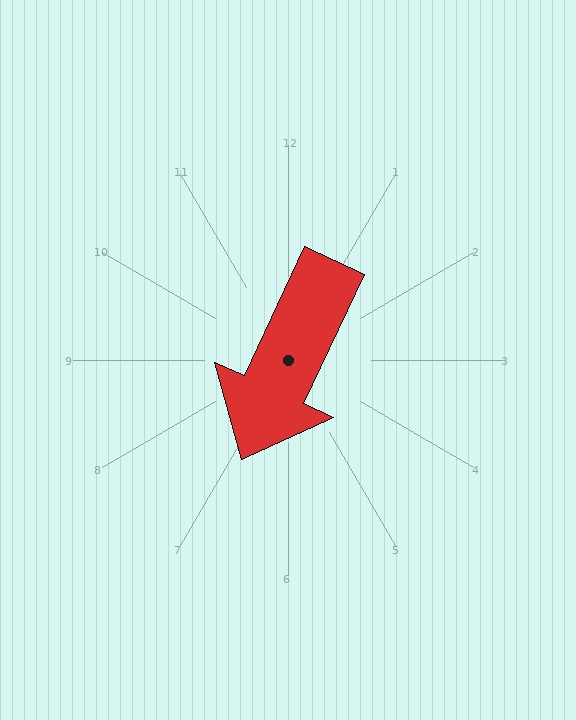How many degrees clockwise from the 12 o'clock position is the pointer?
Approximately 205 degrees.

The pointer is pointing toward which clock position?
Roughly 7 o'clock.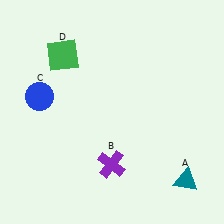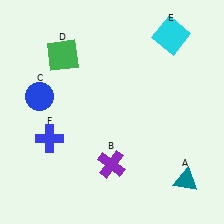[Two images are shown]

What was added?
A cyan square (E), a blue cross (F) were added in Image 2.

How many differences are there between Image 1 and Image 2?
There are 2 differences between the two images.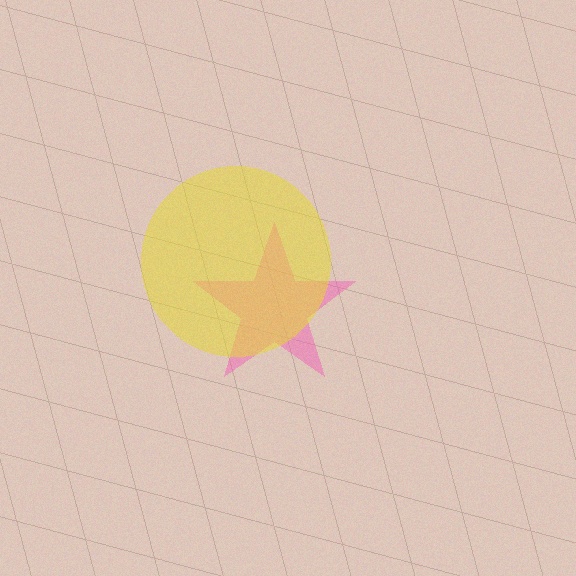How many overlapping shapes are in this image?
There are 2 overlapping shapes in the image.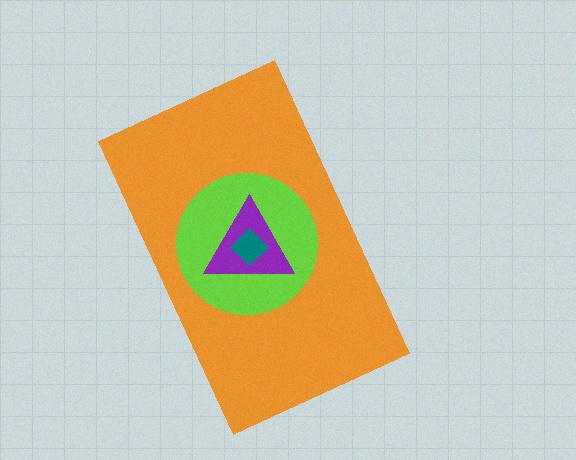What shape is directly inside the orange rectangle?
The lime circle.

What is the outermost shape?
The orange rectangle.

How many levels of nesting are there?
4.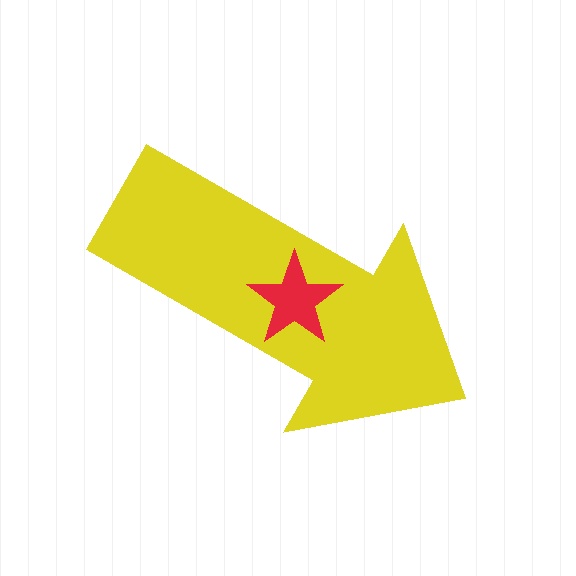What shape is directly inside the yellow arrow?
The red star.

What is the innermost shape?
The red star.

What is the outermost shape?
The yellow arrow.